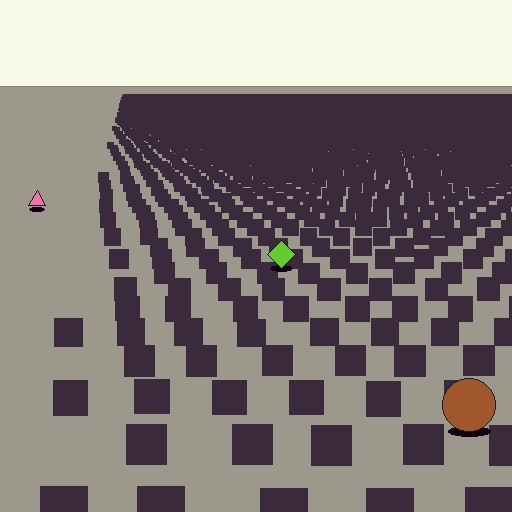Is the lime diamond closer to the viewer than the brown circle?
No. The brown circle is closer — you can tell from the texture gradient: the ground texture is coarser near it.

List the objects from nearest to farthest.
From nearest to farthest: the brown circle, the lime diamond, the pink triangle.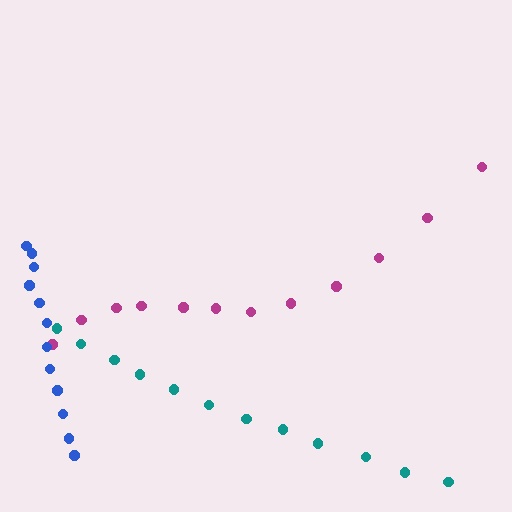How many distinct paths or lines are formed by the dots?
There are 3 distinct paths.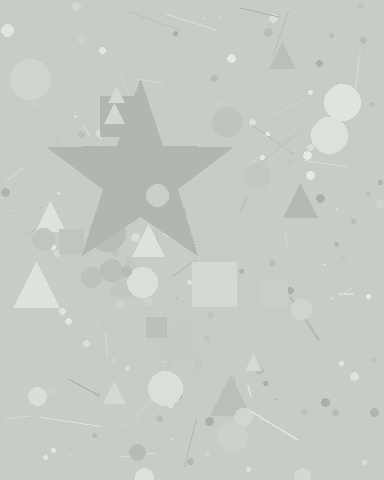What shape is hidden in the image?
A star is hidden in the image.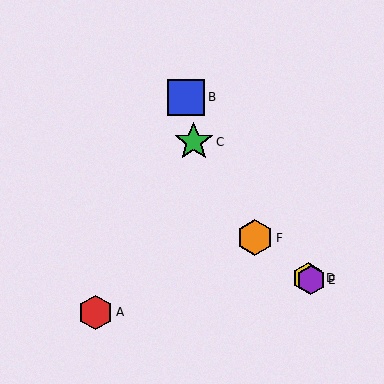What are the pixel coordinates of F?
Object F is at (255, 238).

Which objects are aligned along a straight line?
Objects D, E, F are aligned along a straight line.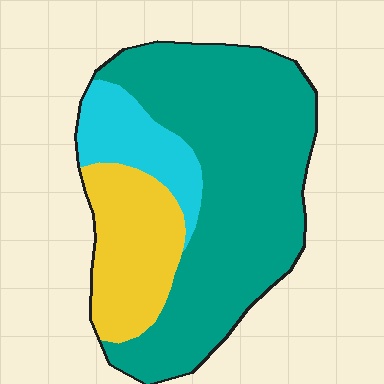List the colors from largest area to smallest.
From largest to smallest: teal, yellow, cyan.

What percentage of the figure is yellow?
Yellow takes up about one fifth (1/5) of the figure.